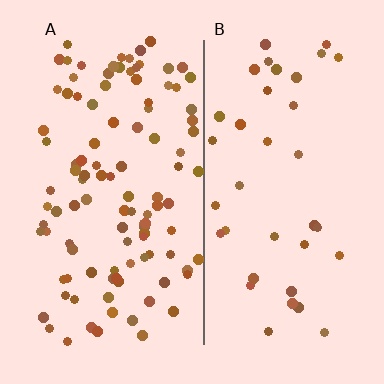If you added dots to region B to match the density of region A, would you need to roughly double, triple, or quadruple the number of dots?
Approximately triple.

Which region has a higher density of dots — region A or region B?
A (the left).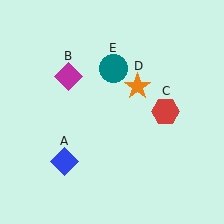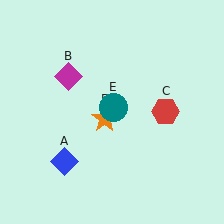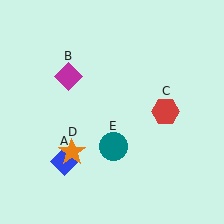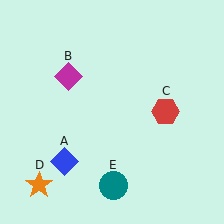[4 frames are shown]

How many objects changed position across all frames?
2 objects changed position: orange star (object D), teal circle (object E).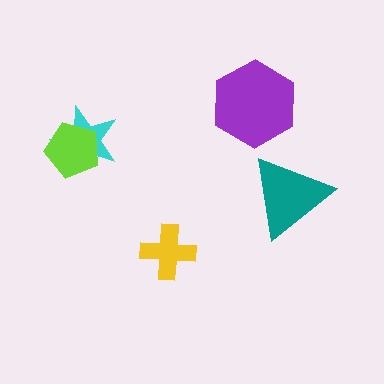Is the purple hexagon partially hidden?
No, no other shape covers it.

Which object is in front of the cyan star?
The lime pentagon is in front of the cyan star.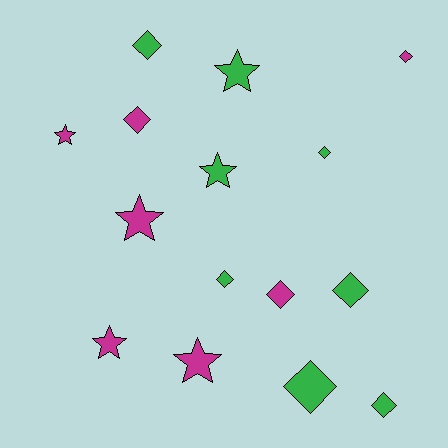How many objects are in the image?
There are 15 objects.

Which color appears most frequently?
Green, with 8 objects.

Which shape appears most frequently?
Diamond, with 9 objects.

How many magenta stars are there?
There are 4 magenta stars.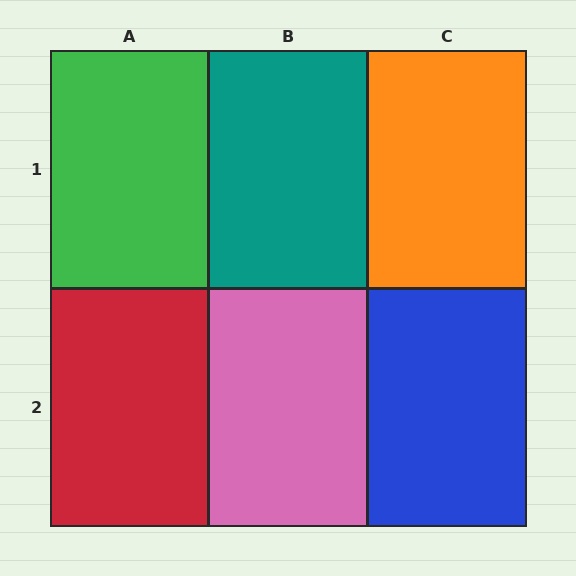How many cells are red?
1 cell is red.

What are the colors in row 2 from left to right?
Red, pink, blue.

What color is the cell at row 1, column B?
Teal.